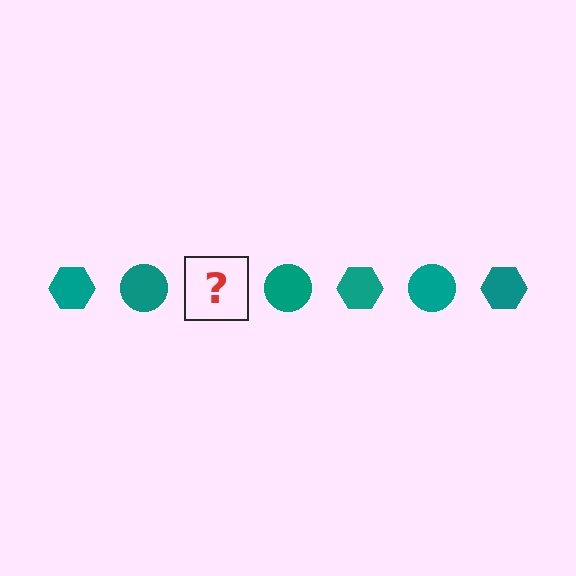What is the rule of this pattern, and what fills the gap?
The rule is that the pattern cycles through hexagon, circle shapes in teal. The gap should be filled with a teal hexagon.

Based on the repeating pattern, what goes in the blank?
The blank should be a teal hexagon.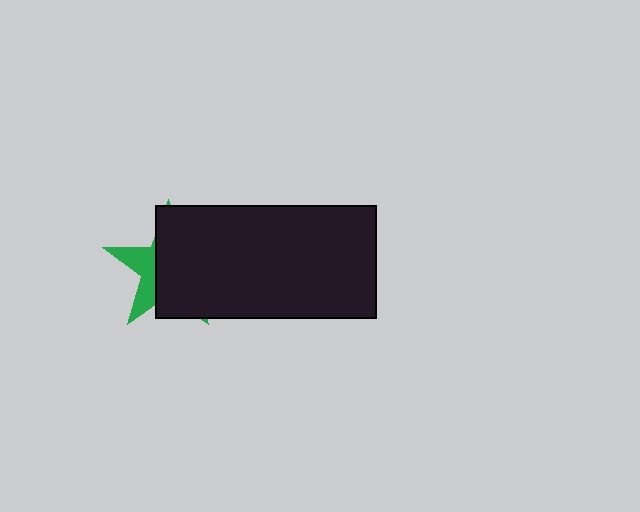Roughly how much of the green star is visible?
A small part of it is visible (roughly 32%).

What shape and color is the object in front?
The object in front is a black rectangle.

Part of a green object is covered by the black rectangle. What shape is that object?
It is a star.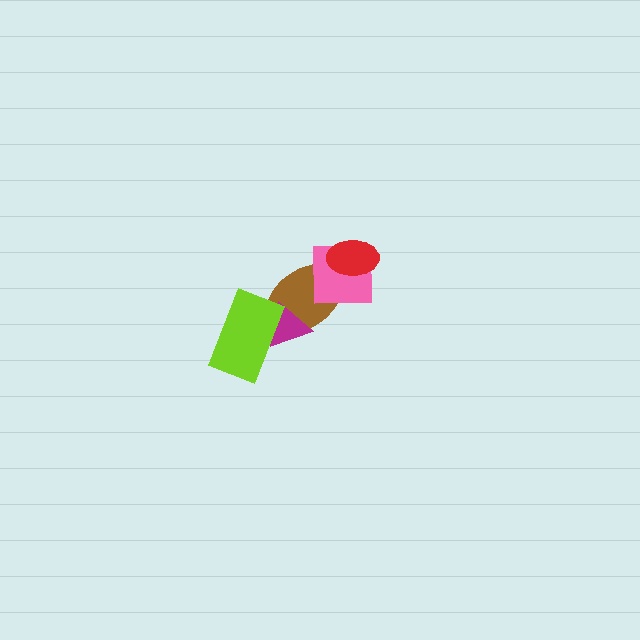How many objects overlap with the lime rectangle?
2 objects overlap with the lime rectangle.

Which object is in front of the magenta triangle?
The lime rectangle is in front of the magenta triangle.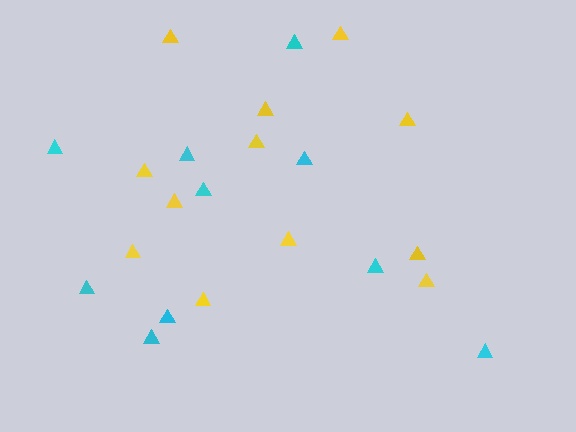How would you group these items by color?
There are 2 groups: one group of yellow triangles (12) and one group of cyan triangles (10).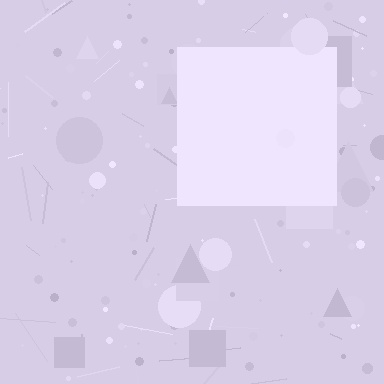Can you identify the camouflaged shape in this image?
The camouflaged shape is a square.